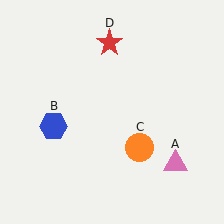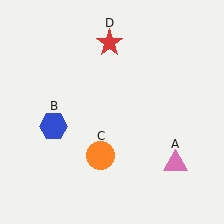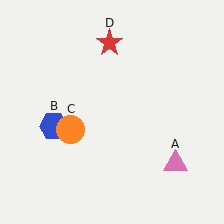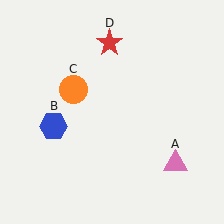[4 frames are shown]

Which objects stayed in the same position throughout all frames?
Pink triangle (object A) and blue hexagon (object B) and red star (object D) remained stationary.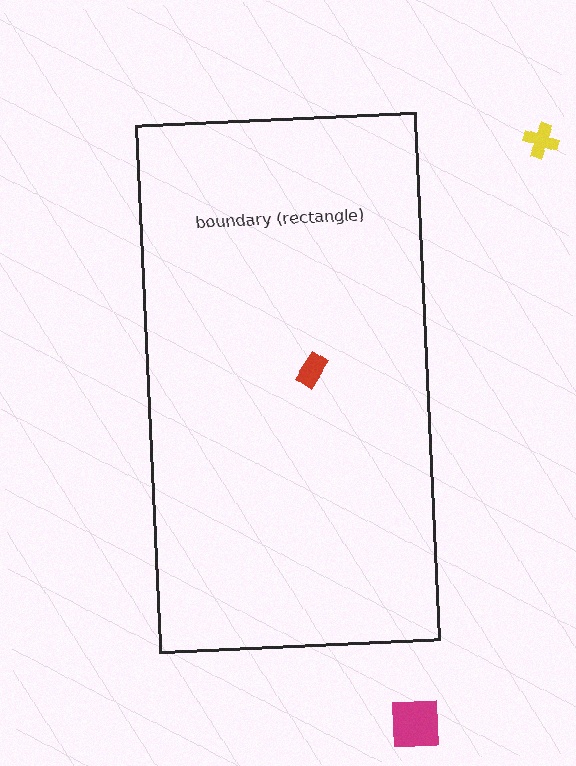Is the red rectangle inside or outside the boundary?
Inside.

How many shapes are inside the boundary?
1 inside, 2 outside.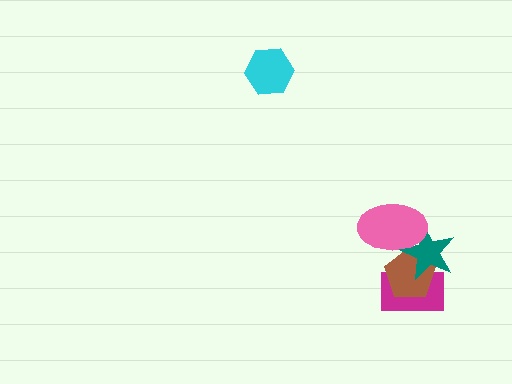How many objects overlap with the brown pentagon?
3 objects overlap with the brown pentagon.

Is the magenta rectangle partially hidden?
Yes, it is partially covered by another shape.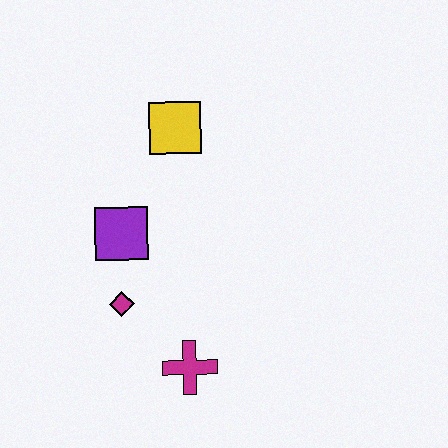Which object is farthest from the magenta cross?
The yellow square is farthest from the magenta cross.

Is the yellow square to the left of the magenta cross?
Yes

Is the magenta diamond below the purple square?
Yes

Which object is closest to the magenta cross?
The magenta diamond is closest to the magenta cross.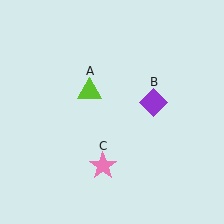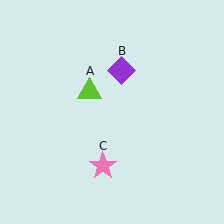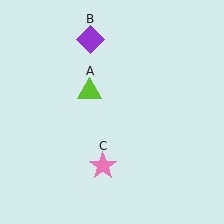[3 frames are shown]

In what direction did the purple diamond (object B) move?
The purple diamond (object B) moved up and to the left.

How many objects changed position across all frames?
1 object changed position: purple diamond (object B).